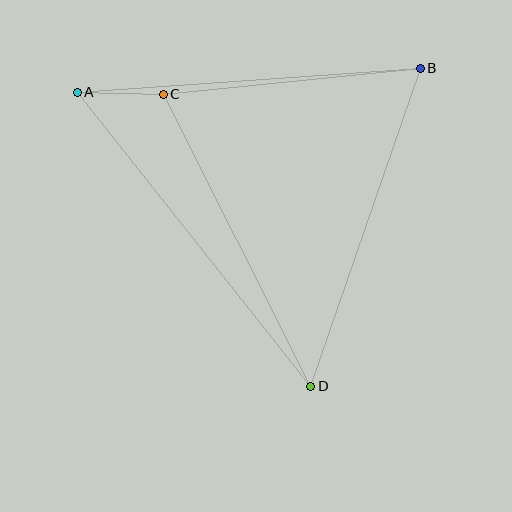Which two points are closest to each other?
Points A and C are closest to each other.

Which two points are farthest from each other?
Points A and D are farthest from each other.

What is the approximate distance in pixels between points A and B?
The distance between A and B is approximately 344 pixels.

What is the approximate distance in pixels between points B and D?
The distance between B and D is approximately 336 pixels.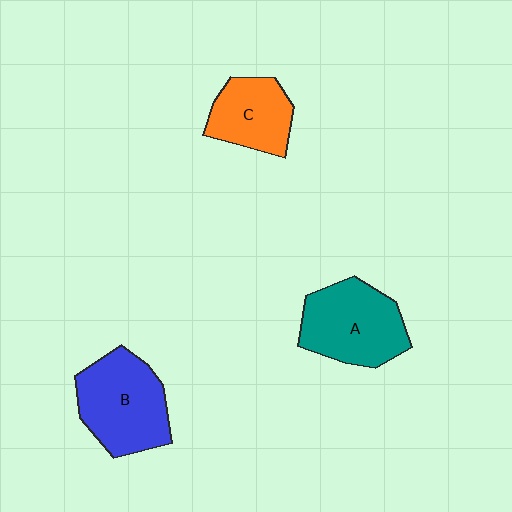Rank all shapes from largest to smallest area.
From largest to smallest: B (blue), A (teal), C (orange).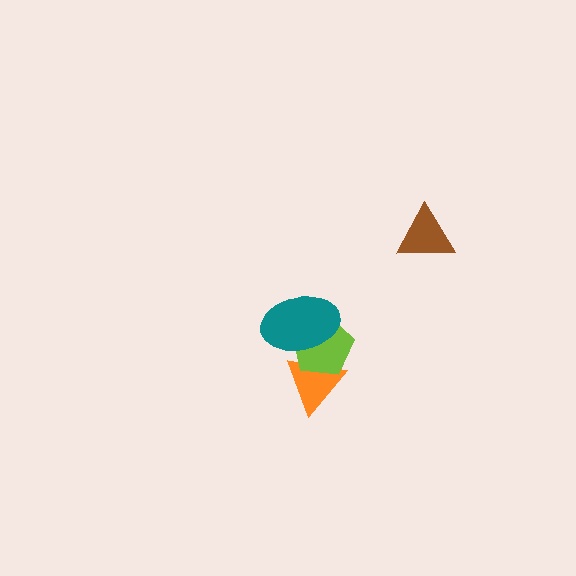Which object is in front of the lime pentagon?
The teal ellipse is in front of the lime pentagon.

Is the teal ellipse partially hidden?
No, no other shape covers it.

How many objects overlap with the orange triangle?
2 objects overlap with the orange triangle.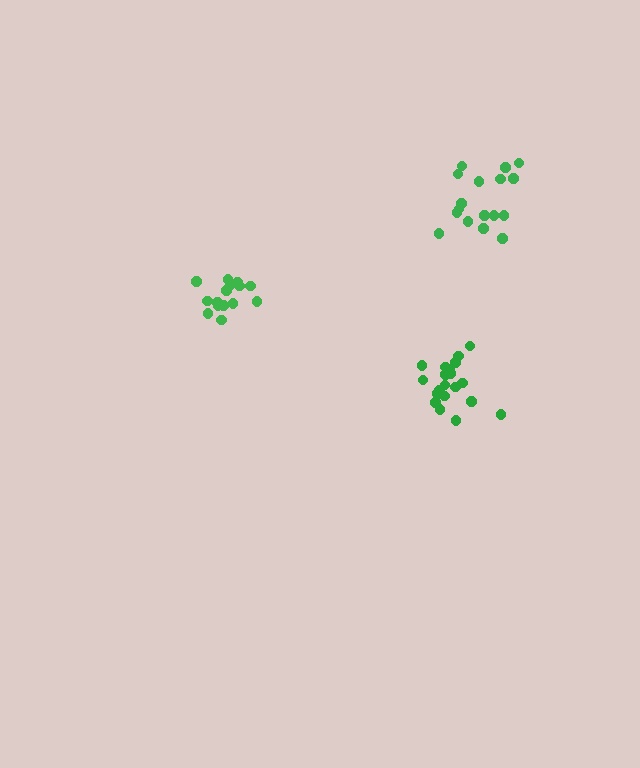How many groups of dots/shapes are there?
There are 3 groups.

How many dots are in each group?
Group 1: 15 dots, Group 2: 20 dots, Group 3: 17 dots (52 total).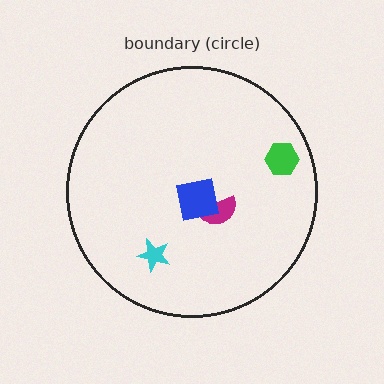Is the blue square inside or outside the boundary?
Inside.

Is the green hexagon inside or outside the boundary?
Inside.